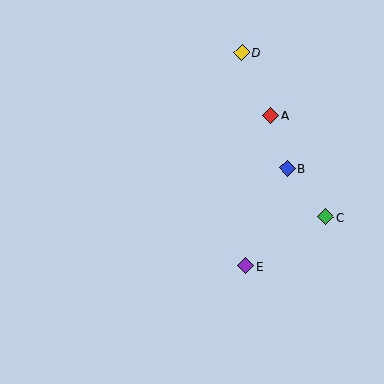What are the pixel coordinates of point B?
Point B is at (287, 169).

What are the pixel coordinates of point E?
Point E is at (246, 266).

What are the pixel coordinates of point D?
Point D is at (242, 53).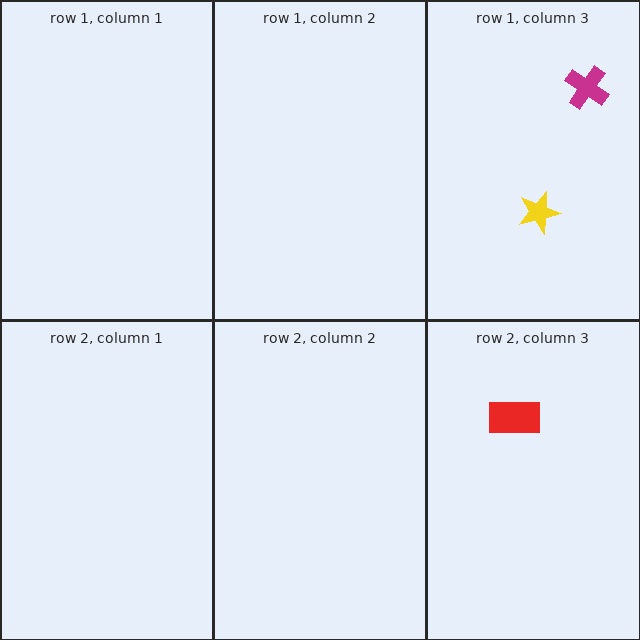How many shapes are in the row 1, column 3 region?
2.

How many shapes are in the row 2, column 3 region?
1.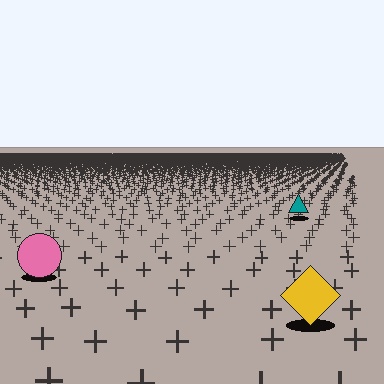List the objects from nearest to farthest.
From nearest to farthest: the yellow diamond, the pink circle, the teal triangle.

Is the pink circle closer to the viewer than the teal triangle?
Yes. The pink circle is closer — you can tell from the texture gradient: the ground texture is coarser near it.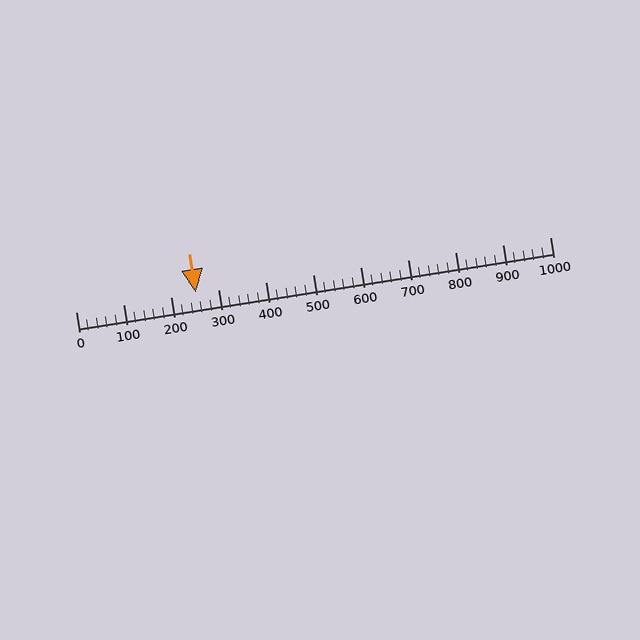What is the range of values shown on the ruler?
The ruler shows values from 0 to 1000.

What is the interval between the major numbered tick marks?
The major tick marks are spaced 100 units apart.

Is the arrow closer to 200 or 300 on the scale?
The arrow is closer to 300.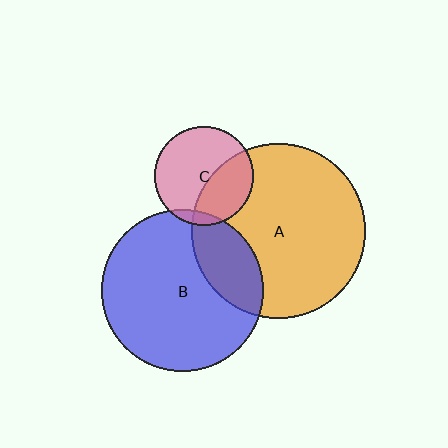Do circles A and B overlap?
Yes.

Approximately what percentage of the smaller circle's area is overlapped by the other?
Approximately 25%.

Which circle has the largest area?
Circle A (orange).